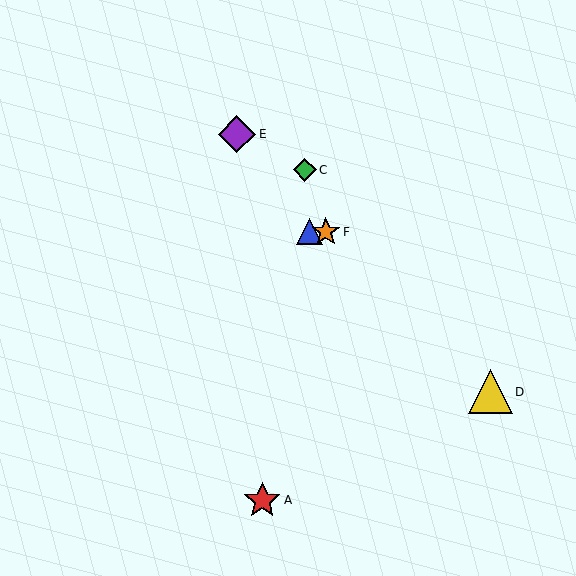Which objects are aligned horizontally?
Objects B, F are aligned horizontally.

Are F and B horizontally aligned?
Yes, both are at y≈232.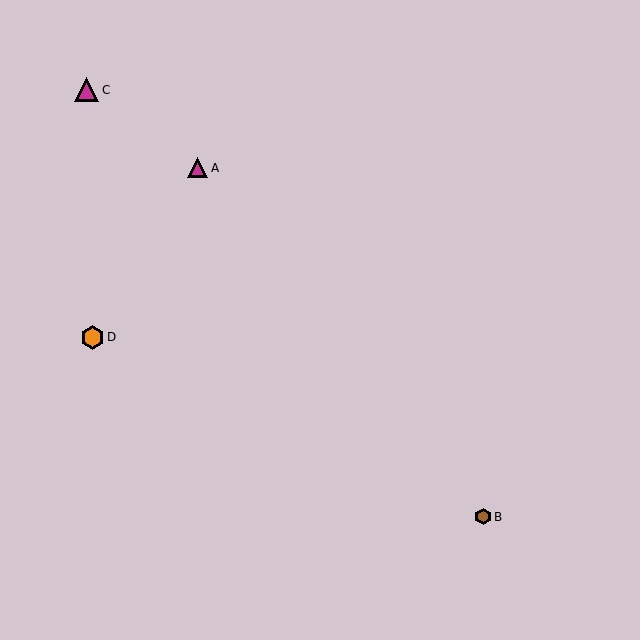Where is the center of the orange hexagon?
The center of the orange hexagon is at (92, 337).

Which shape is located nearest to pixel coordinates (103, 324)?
The orange hexagon (labeled D) at (92, 337) is nearest to that location.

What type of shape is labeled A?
Shape A is a magenta triangle.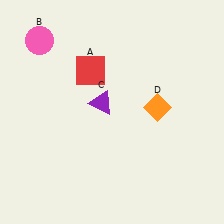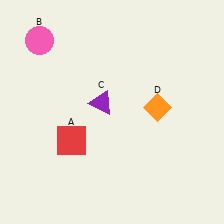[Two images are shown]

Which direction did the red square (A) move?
The red square (A) moved down.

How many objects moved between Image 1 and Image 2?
1 object moved between the two images.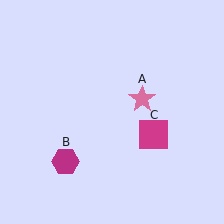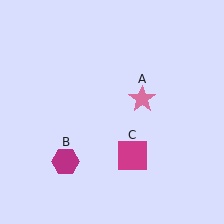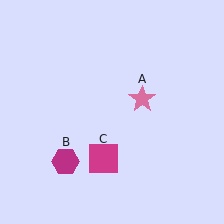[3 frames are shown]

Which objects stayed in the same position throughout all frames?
Pink star (object A) and magenta hexagon (object B) remained stationary.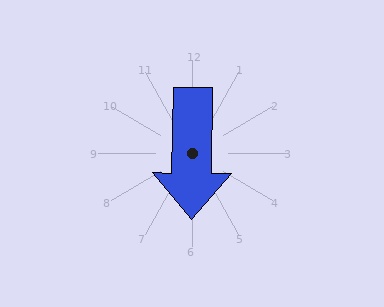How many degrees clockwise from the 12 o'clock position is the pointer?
Approximately 181 degrees.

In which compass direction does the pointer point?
South.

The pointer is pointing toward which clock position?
Roughly 6 o'clock.